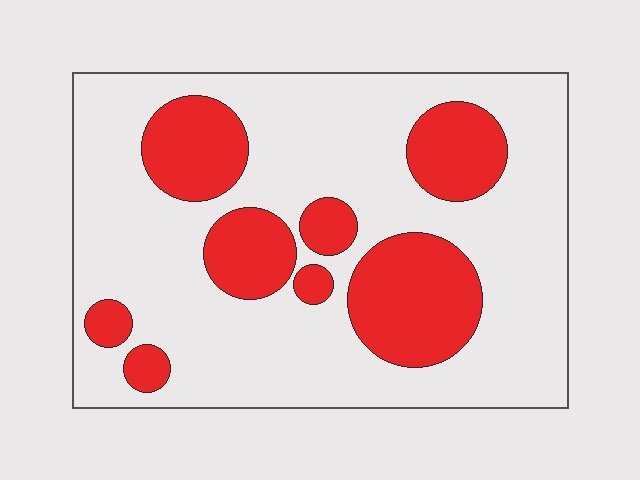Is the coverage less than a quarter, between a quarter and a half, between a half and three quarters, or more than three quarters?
Between a quarter and a half.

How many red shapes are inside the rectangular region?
8.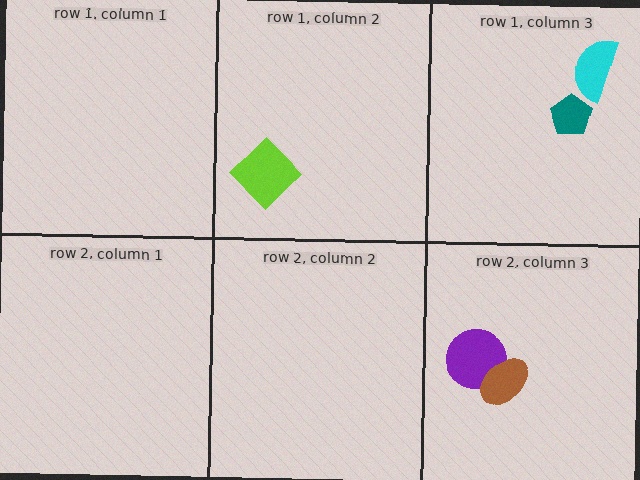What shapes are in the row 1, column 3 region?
The cyan semicircle, the teal pentagon.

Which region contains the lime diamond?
The row 1, column 2 region.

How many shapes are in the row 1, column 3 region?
2.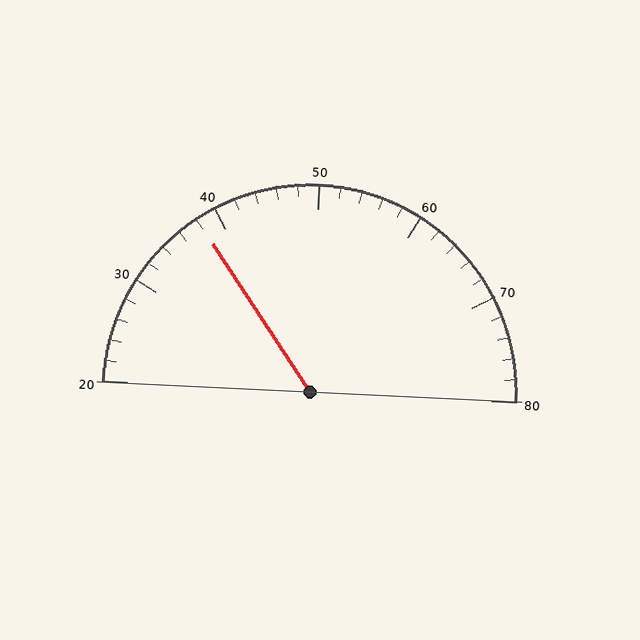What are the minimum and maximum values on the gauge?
The gauge ranges from 20 to 80.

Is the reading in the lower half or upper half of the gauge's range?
The reading is in the lower half of the range (20 to 80).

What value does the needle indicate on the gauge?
The needle indicates approximately 38.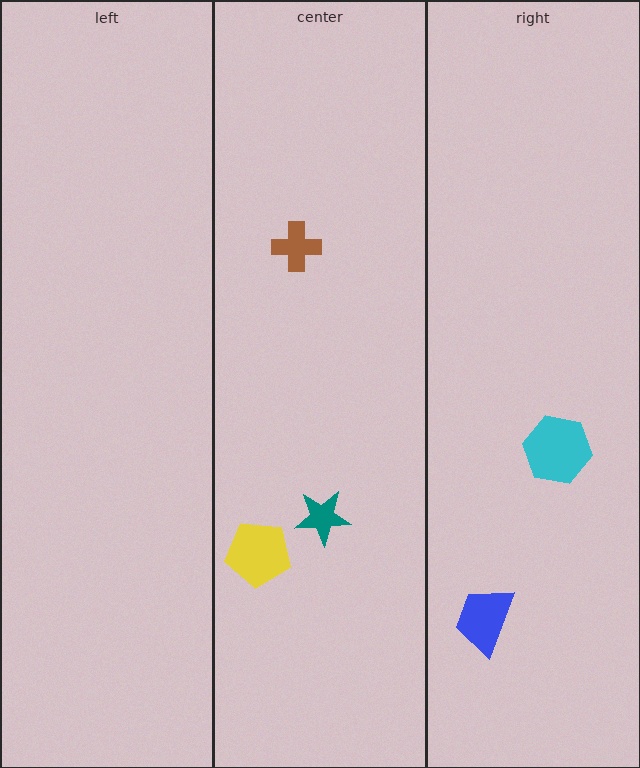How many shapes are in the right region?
2.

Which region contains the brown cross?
The center region.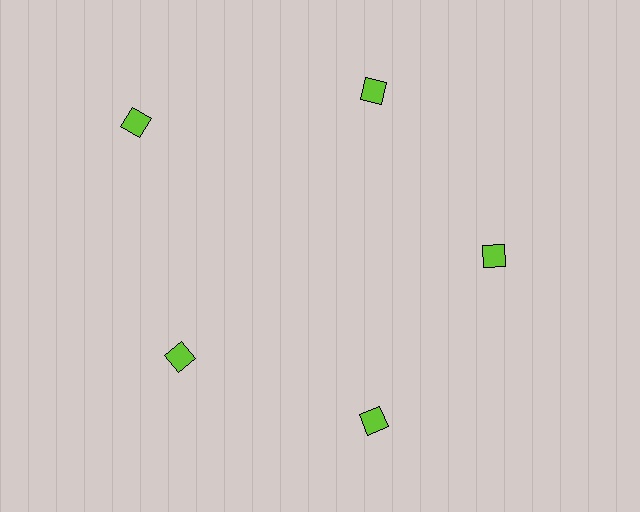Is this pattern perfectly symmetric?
No. The 5 lime diamonds are arranged in a ring, but one element near the 10 o'clock position is pushed outward from the center, breaking the 5-fold rotational symmetry.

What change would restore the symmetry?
The symmetry would be restored by moving it inward, back onto the ring so that all 5 diamonds sit at equal angles and equal distance from the center.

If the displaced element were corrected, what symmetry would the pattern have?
It would have 5-fold rotational symmetry — the pattern would map onto itself every 72 degrees.